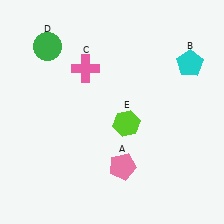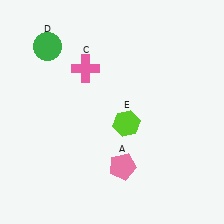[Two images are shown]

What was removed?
The cyan pentagon (B) was removed in Image 2.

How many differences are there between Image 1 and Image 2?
There is 1 difference between the two images.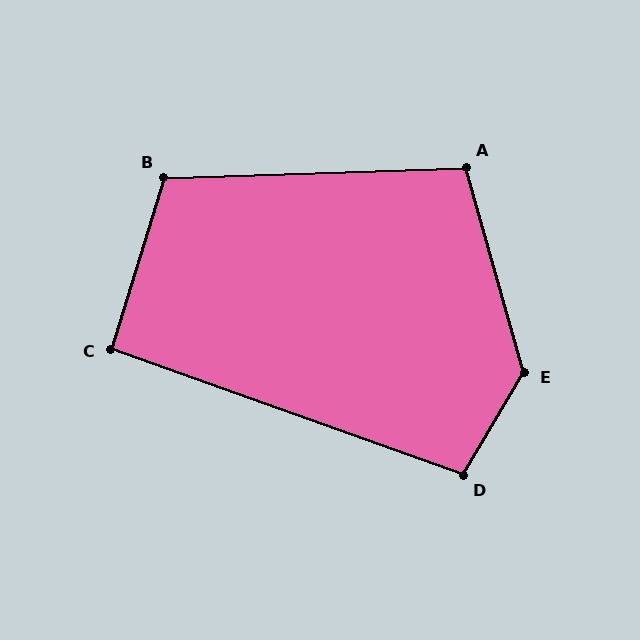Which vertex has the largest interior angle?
E, at approximately 133 degrees.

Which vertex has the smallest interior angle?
C, at approximately 92 degrees.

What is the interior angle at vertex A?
Approximately 104 degrees (obtuse).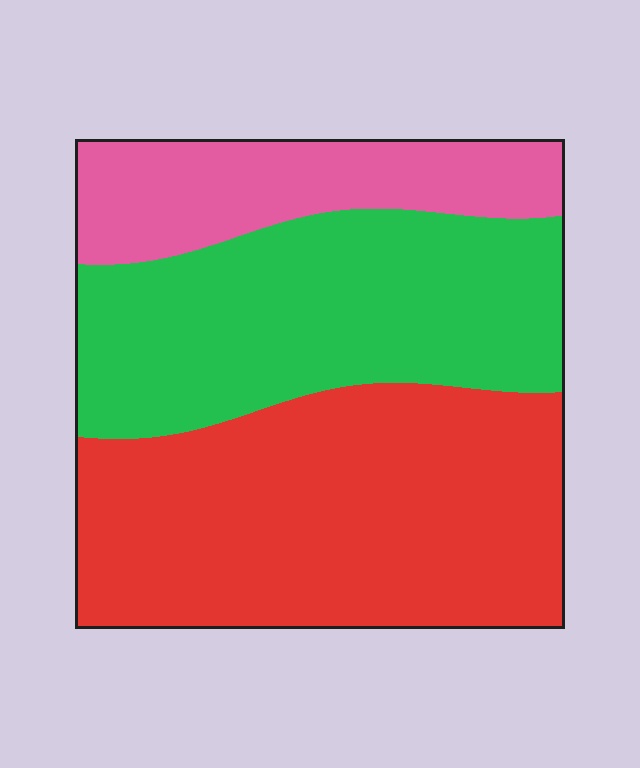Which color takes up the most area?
Red, at roughly 45%.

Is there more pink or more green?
Green.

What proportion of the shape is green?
Green takes up about three eighths (3/8) of the shape.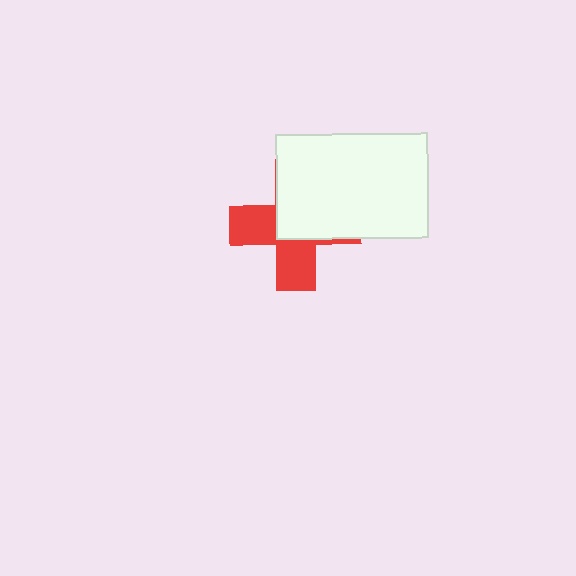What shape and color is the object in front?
The object in front is a white rectangle.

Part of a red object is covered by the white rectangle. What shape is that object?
It is a cross.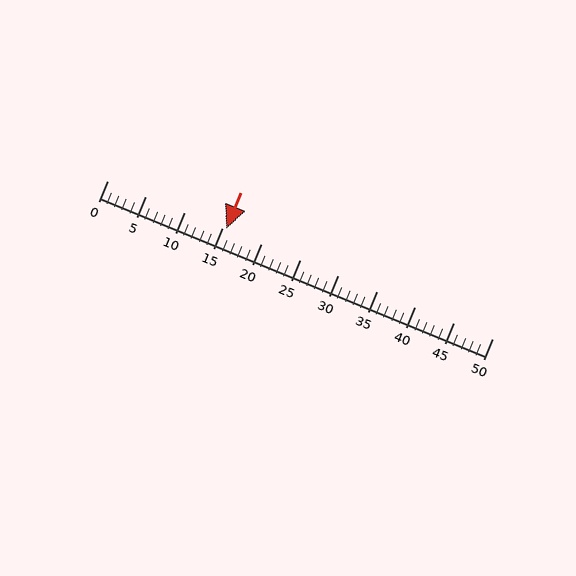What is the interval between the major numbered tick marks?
The major tick marks are spaced 5 units apart.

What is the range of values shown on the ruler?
The ruler shows values from 0 to 50.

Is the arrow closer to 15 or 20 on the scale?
The arrow is closer to 15.